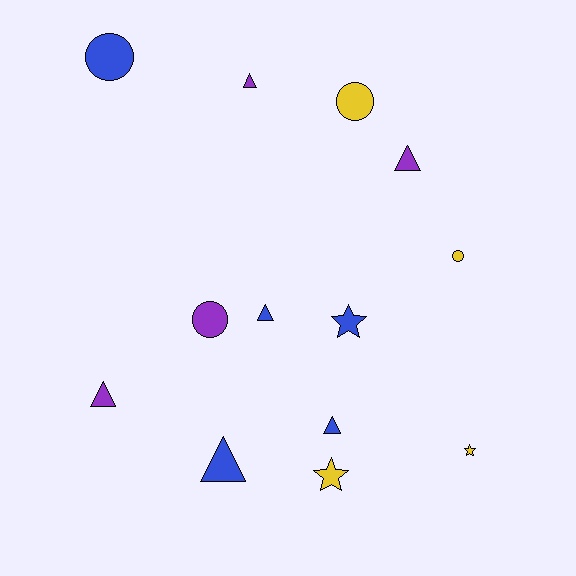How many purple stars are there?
There are no purple stars.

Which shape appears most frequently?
Triangle, with 6 objects.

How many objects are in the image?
There are 13 objects.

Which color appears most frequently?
Blue, with 5 objects.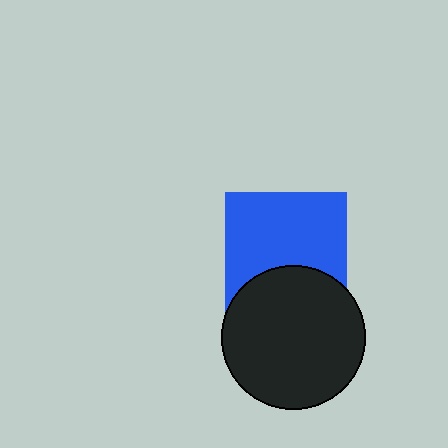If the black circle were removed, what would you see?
You would see the complete blue square.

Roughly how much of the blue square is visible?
Most of it is visible (roughly 68%).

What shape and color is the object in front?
The object in front is a black circle.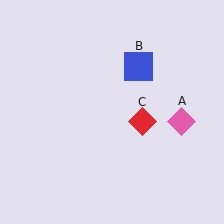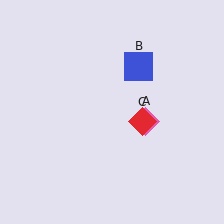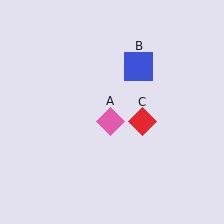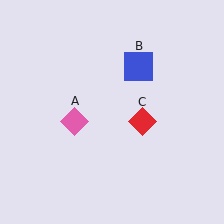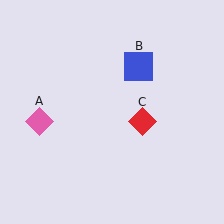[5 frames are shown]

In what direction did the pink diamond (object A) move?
The pink diamond (object A) moved left.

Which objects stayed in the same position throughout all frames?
Blue square (object B) and red diamond (object C) remained stationary.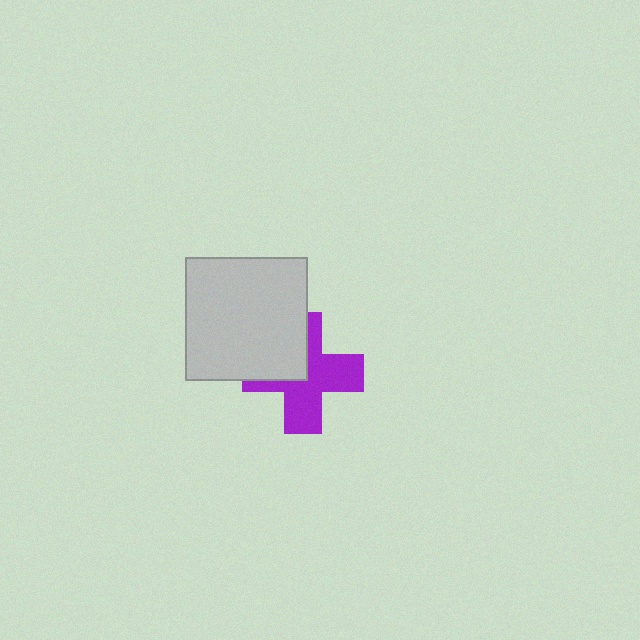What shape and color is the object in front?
The object in front is a light gray square.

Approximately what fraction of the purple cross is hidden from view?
Roughly 36% of the purple cross is hidden behind the light gray square.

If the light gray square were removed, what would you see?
You would see the complete purple cross.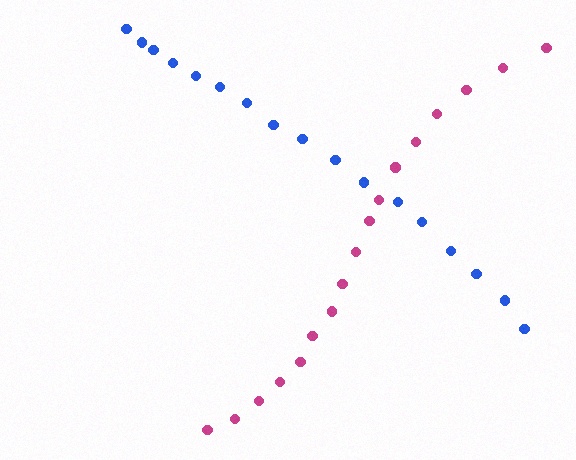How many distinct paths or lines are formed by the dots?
There are 2 distinct paths.